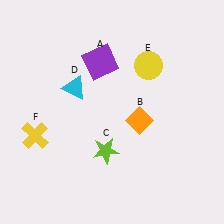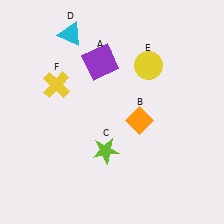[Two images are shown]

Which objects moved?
The objects that moved are: the cyan triangle (D), the yellow cross (F).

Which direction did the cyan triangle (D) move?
The cyan triangle (D) moved up.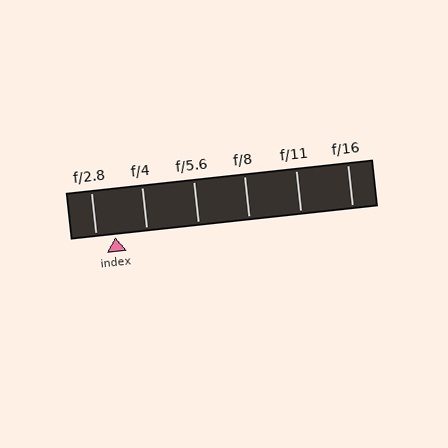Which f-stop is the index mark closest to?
The index mark is closest to f/2.8.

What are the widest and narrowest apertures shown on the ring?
The widest aperture shown is f/2.8 and the narrowest is f/16.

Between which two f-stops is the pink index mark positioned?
The index mark is between f/2.8 and f/4.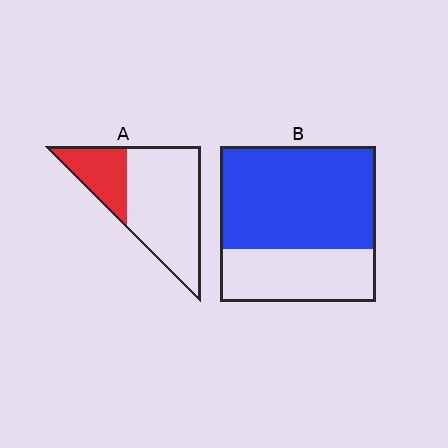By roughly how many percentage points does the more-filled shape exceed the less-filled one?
By roughly 40 percentage points (B over A).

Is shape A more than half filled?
No.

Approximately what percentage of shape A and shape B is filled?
A is approximately 30% and B is approximately 65%.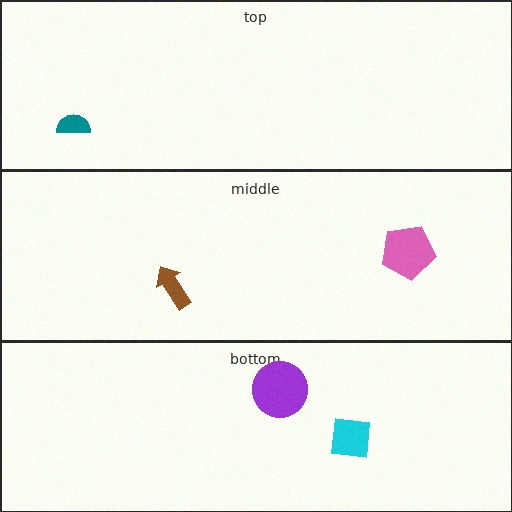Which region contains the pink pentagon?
The middle region.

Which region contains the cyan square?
The bottom region.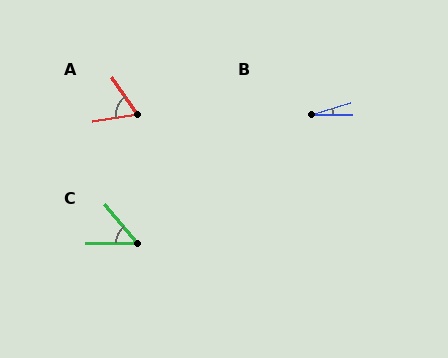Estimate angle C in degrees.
Approximately 50 degrees.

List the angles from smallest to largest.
B (16°), C (50°), A (64°).